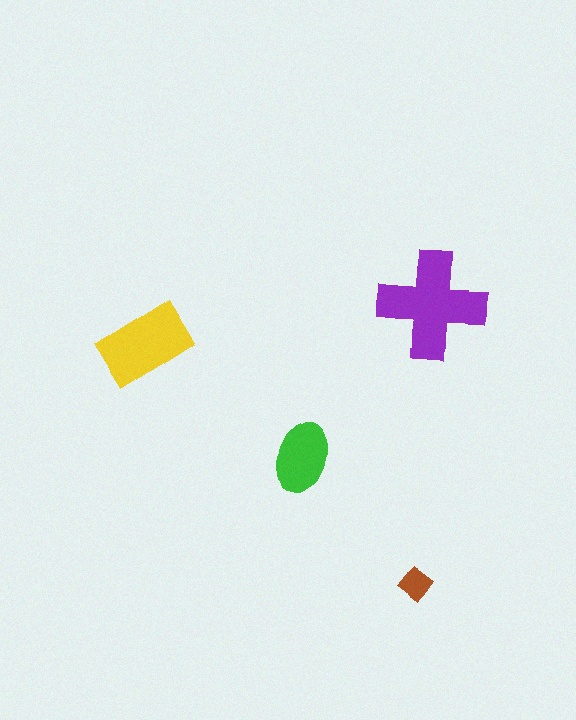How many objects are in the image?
There are 4 objects in the image.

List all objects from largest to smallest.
The purple cross, the yellow rectangle, the green ellipse, the brown diamond.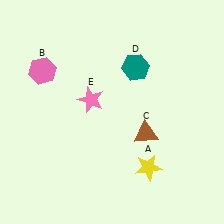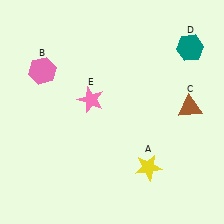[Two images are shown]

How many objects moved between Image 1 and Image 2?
2 objects moved between the two images.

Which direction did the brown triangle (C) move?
The brown triangle (C) moved right.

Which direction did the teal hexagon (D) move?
The teal hexagon (D) moved right.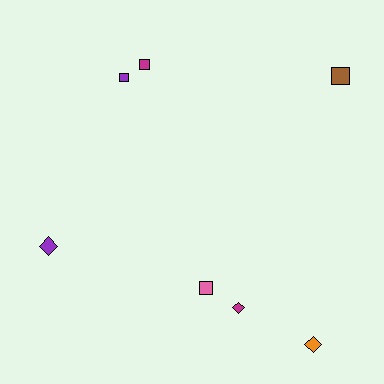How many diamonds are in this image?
There are 3 diamonds.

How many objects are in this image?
There are 7 objects.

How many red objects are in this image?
There are no red objects.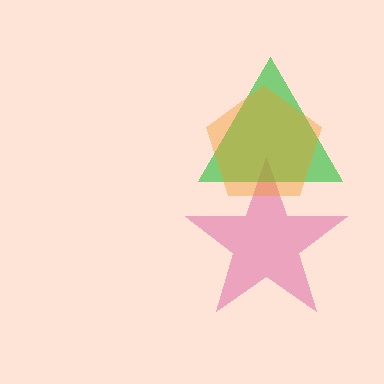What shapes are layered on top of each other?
The layered shapes are: a pink star, a green triangle, an orange pentagon.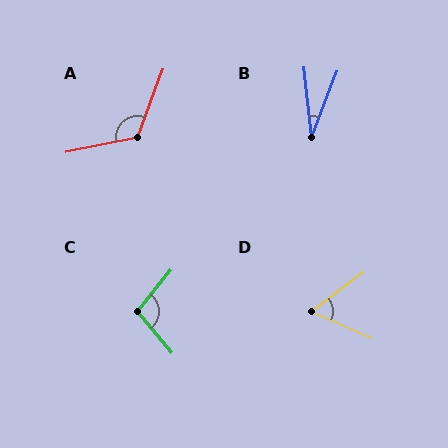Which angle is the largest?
A, at approximately 122 degrees.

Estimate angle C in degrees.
Approximately 101 degrees.